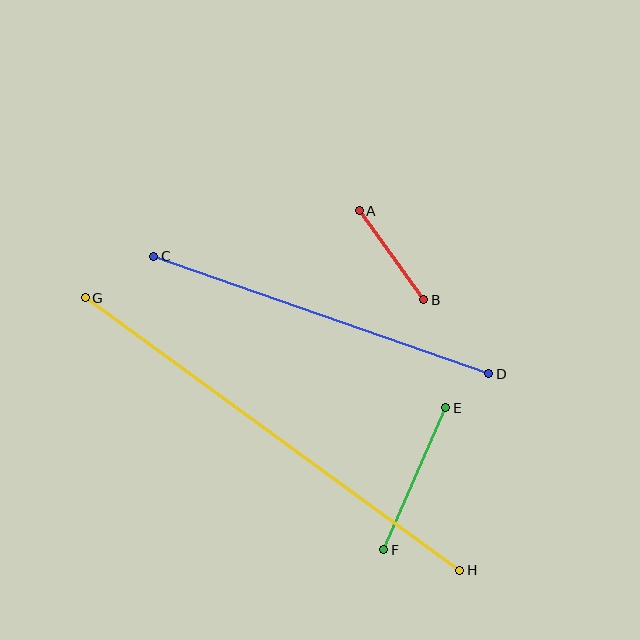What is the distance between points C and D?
The distance is approximately 355 pixels.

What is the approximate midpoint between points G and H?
The midpoint is at approximately (272, 434) pixels.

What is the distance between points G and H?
The distance is approximately 463 pixels.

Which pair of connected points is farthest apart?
Points G and H are farthest apart.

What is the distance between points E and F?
The distance is approximately 155 pixels.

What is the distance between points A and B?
The distance is approximately 110 pixels.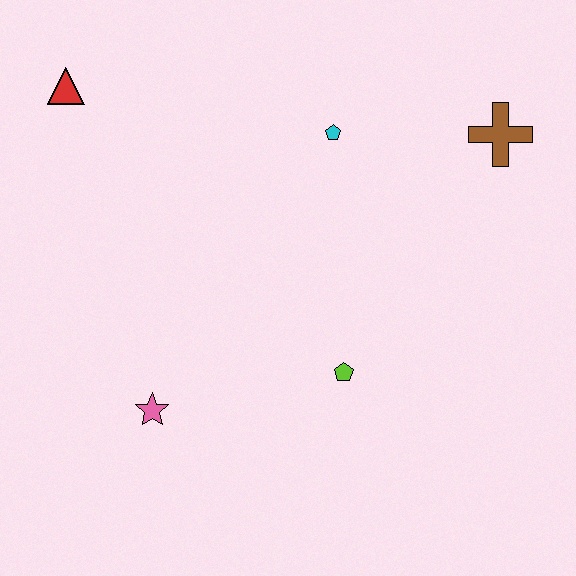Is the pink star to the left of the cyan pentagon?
Yes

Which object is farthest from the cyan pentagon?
The pink star is farthest from the cyan pentagon.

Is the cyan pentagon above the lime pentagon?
Yes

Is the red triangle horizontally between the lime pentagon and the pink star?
No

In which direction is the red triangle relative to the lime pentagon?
The red triangle is above the lime pentagon.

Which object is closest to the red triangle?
The cyan pentagon is closest to the red triangle.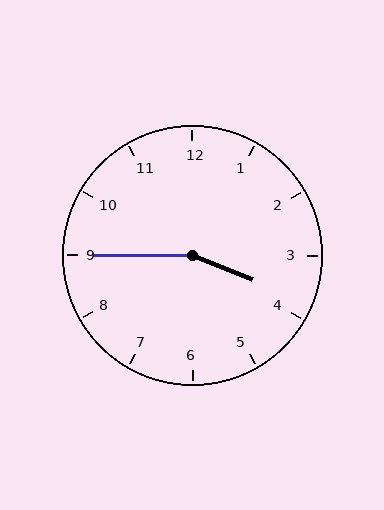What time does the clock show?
3:45.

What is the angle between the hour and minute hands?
Approximately 158 degrees.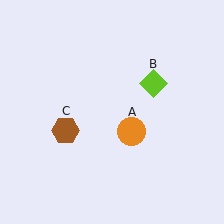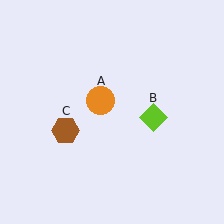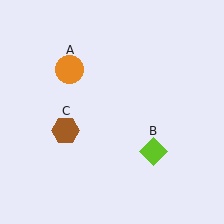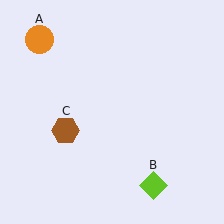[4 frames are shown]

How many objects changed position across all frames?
2 objects changed position: orange circle (object A), lime diamond (object B).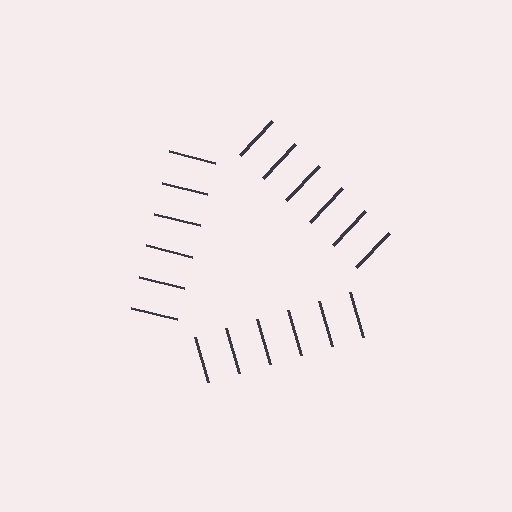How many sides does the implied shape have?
3 sides — the line-ends trace a triangle.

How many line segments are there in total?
18 — 6 along each of the 3 edges.